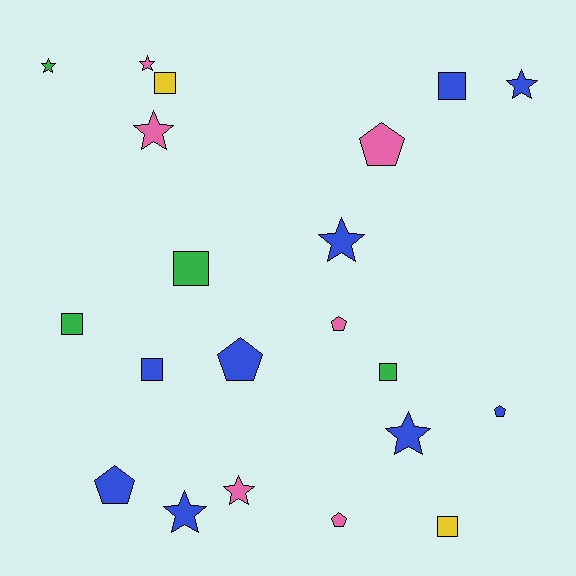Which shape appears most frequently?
Star, with 8 objects.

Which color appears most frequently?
Blue, with 9 objects.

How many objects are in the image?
There are 21 objects.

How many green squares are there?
There are 3 green squares.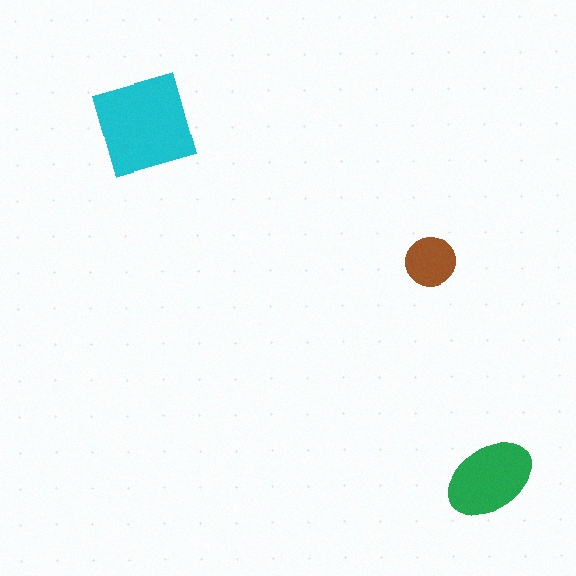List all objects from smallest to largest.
The brown circle, the green ellipse, the cyan square.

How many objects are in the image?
There are 3 objects in the image.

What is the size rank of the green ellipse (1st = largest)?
2nd.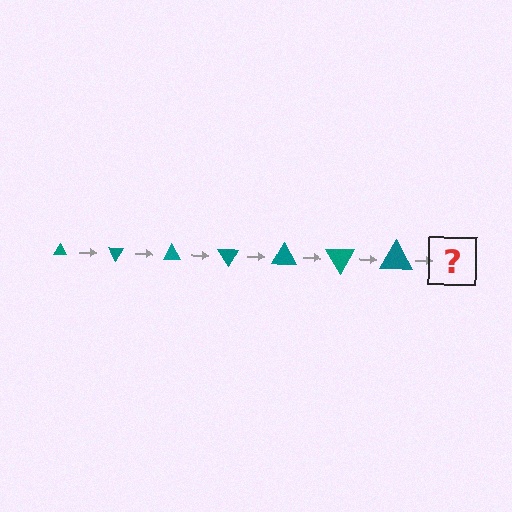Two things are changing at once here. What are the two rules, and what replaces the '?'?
The two rules are that the triangle grows larger each step and it rotates 60 degrees each step. The '?' should be a triangle, larger than the previous one and rotated 420 degrees from the start.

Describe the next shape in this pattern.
It should be a triangle, larger than the previous one and rotated 420 degrees from the start.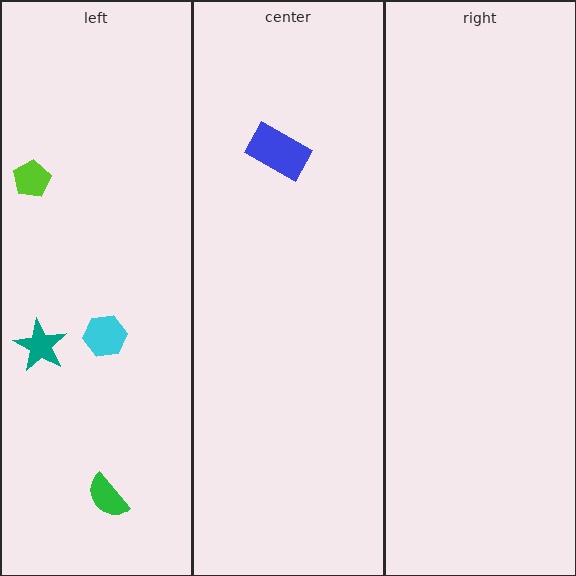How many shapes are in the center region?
1.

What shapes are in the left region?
The teal star, the cyan hexagon, the lime pentagon, the green semicircle.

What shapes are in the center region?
The blue rectangle.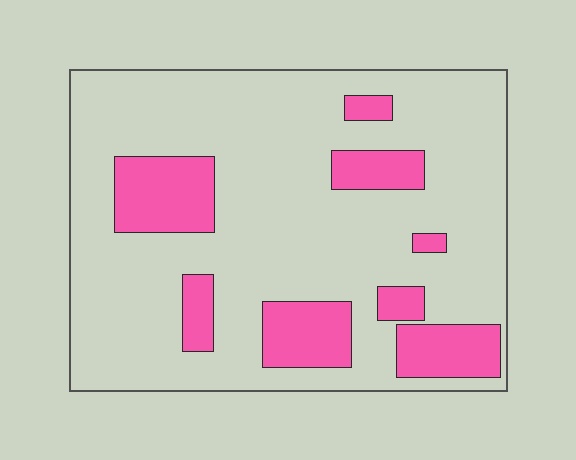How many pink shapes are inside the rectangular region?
8.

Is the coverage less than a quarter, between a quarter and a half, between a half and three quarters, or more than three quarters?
Less than a quarter.